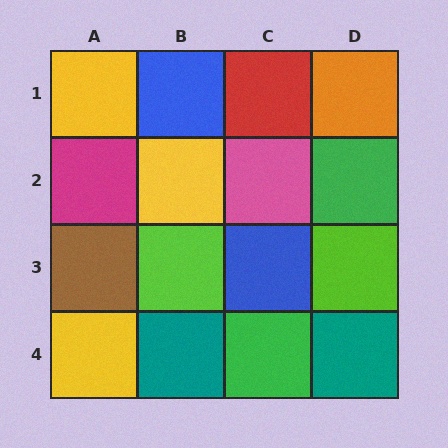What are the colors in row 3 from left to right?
Brown, lime, blue, lime.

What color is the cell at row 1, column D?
Orange.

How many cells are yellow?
3 cells are yellow.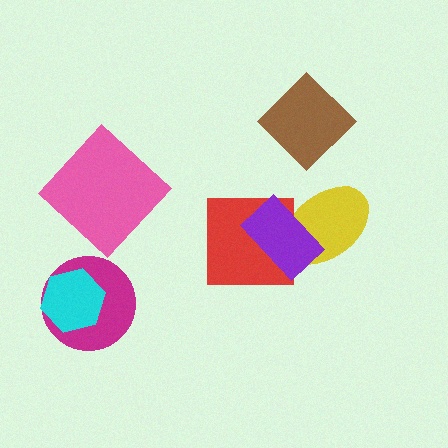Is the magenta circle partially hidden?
Yes, it is partially covered by another shape.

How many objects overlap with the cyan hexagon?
1 object overlaps with the cyan hexagon.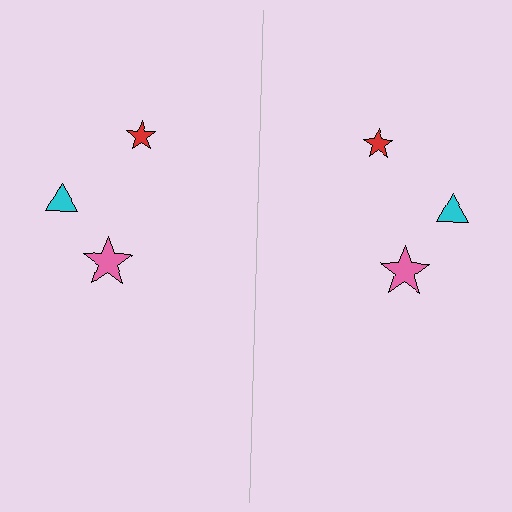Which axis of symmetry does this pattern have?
The pattern has a vertical axis of symmetry running through the center of the image.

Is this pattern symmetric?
Yes, this pattern has bilateral (reflection) symmetry.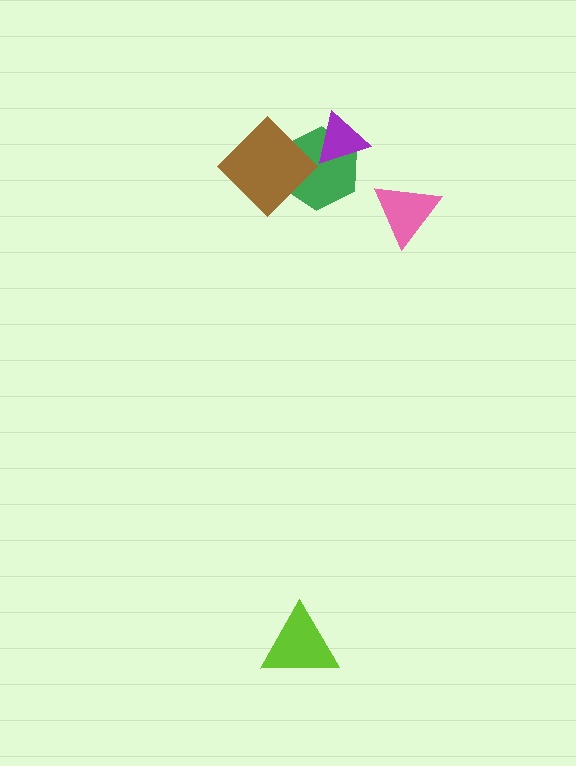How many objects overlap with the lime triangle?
0 objects overlap with the lime triangle.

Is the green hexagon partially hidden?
Yes, it is partially covered by another shape.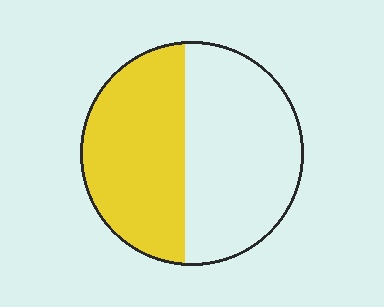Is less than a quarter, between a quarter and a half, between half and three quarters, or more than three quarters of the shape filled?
Between a quarter and a half.